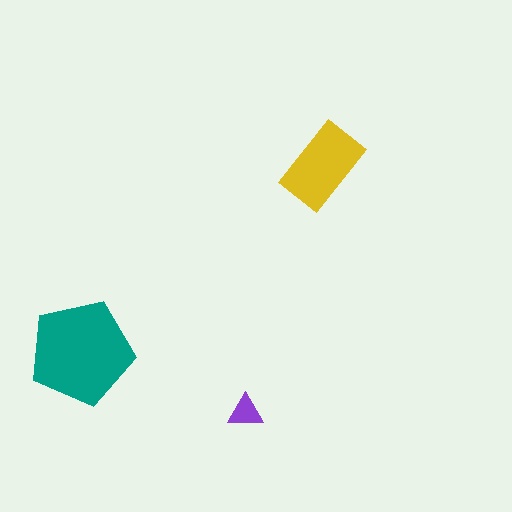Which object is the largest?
The teal pentagon.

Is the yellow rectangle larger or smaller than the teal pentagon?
Smaller.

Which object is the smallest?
The purple triangle.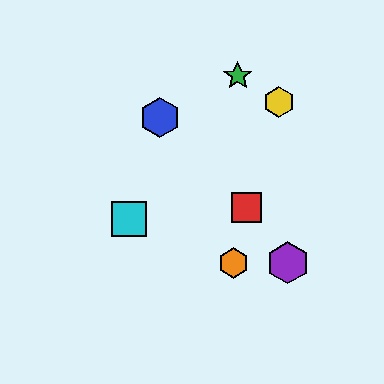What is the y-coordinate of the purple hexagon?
The purple hexagon is at y≈263.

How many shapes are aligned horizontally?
2 shapes (the purple hexagon, the orange hexagon) are aligned horizontally.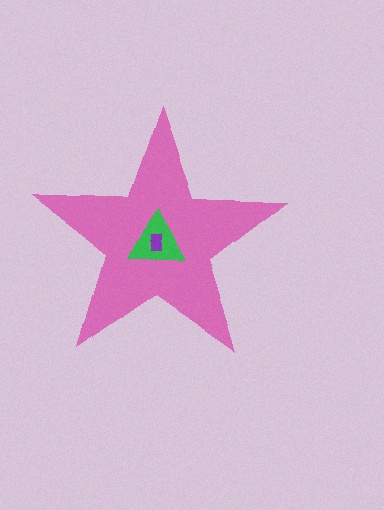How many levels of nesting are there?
3.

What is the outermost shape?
The pink star.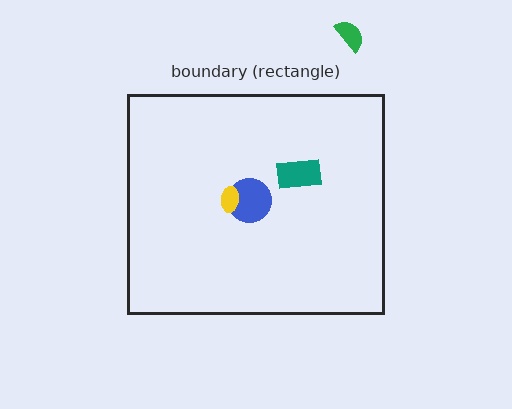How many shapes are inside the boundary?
3 inside, 1 outside.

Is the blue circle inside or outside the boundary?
Inside.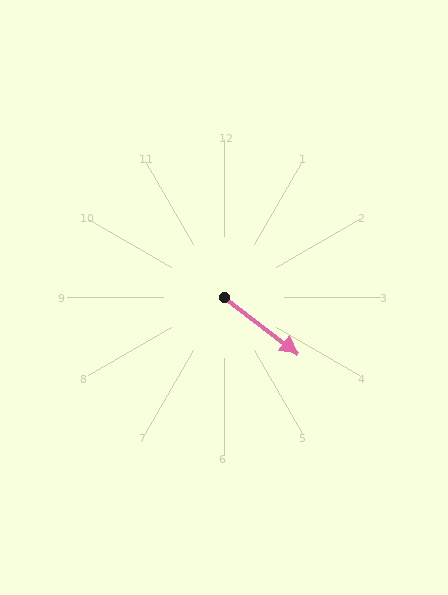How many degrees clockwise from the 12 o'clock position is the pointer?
Approximately 127 degrees.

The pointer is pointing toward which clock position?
Roughly 4 o'clock.